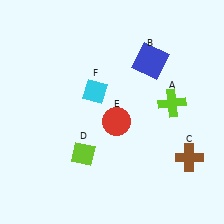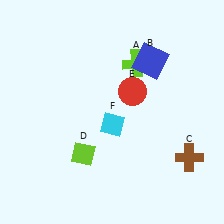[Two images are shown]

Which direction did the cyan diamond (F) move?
The cyan diamond (F) moved down.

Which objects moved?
The objects that moved are: the lime cross (A), the red circle (E), the cyan diamond (F).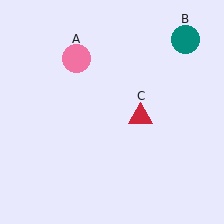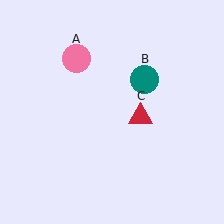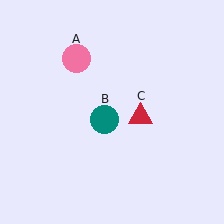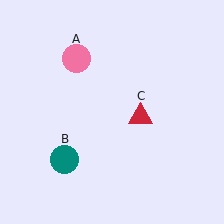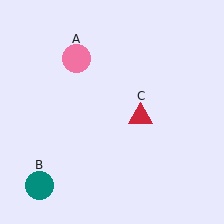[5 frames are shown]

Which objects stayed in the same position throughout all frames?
Pink circle (object A) and red triangle (object C) remained stationary.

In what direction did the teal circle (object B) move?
The teal circle (object B) moved down and to the left.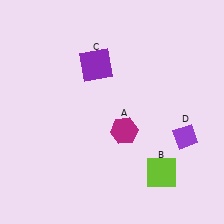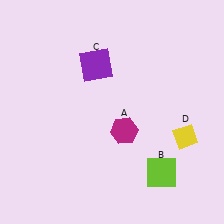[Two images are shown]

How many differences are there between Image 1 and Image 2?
There is 1 difference between the two images.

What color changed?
The diamond (D) changed from purple in Image 1 to yellow in Image 2.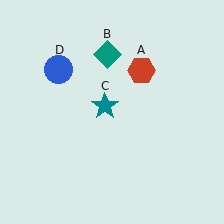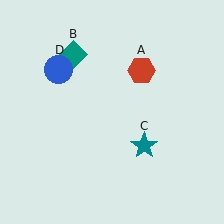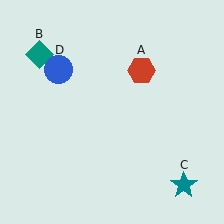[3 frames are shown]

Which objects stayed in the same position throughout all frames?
Red hexagon (object A) and blue circle (object D) remained stationary.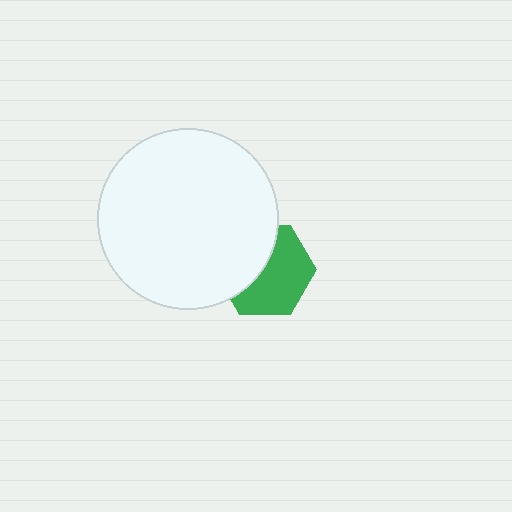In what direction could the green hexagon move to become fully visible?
The green hexagon could move right. That would shift it out from behind the white circle entirely.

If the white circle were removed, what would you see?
You would see the complete green hexagon.